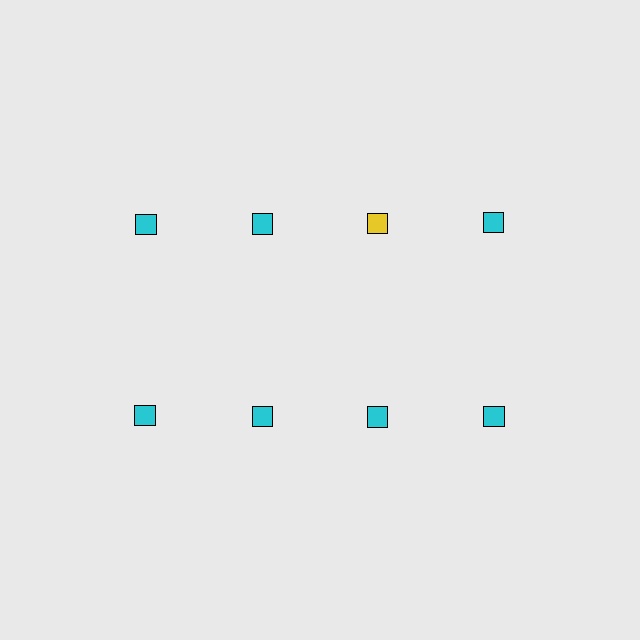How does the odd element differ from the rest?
It has a different color: yellow instead of cyan.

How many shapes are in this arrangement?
There are 8 shapes arranged in a grid pattern.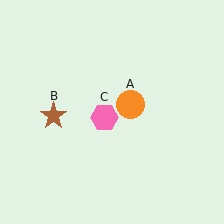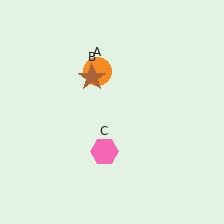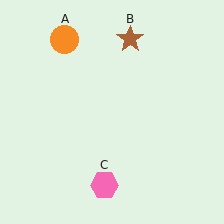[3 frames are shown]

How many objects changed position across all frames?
3 objects changed position: orange circle (object A), brown star (object B), pink hexagon (object C).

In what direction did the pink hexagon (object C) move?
The pink hexagon (object C) moved down.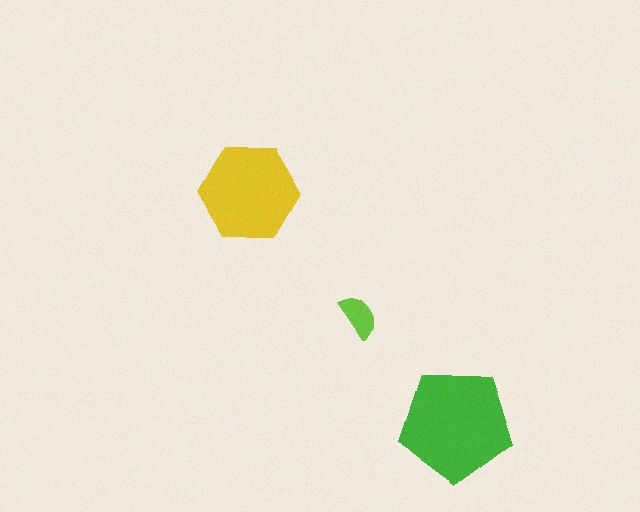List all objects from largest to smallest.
The green pentagon, the yellow hexagon, the lime semicircle.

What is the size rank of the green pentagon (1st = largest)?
1st.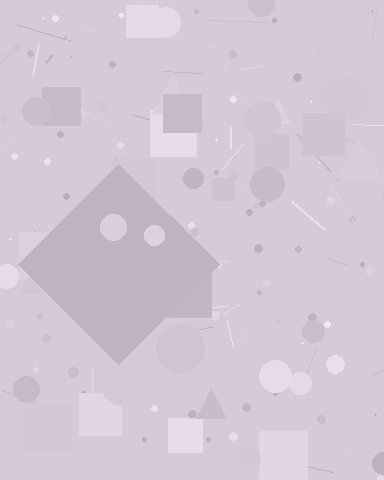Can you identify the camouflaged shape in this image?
The camouflaged shape is a diamond.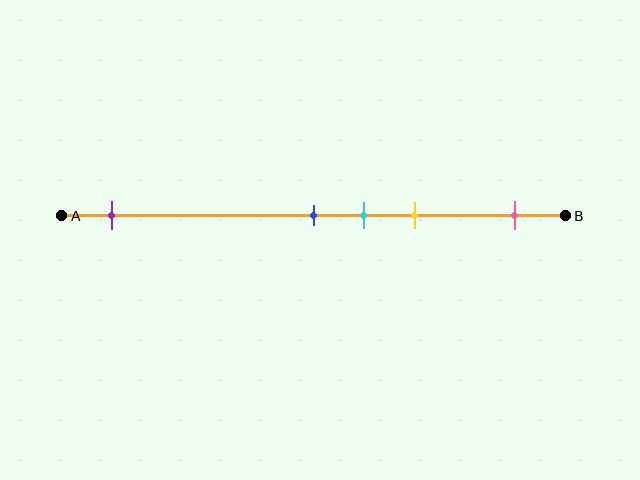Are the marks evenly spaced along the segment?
No, the marks are not evenly spaced.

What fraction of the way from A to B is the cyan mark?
The cyan mark is approximately 60% (0.6) of the way from A to B.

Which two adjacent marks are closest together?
The blue and cyan marks are the closest adjacent pair.